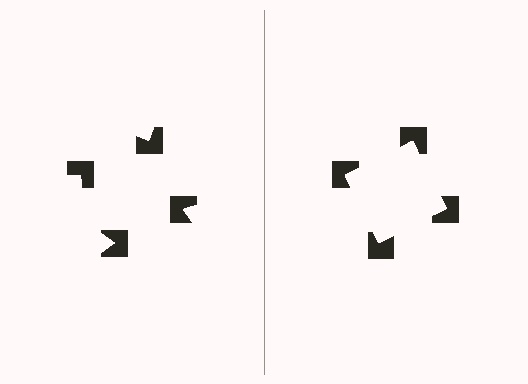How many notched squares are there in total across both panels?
8 — 4 on each side.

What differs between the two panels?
The notched squares are positioned identically on both sides; only the wedge orientations differ. On the right they align to a square; on the left they are misaligned.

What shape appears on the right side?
An illusory square.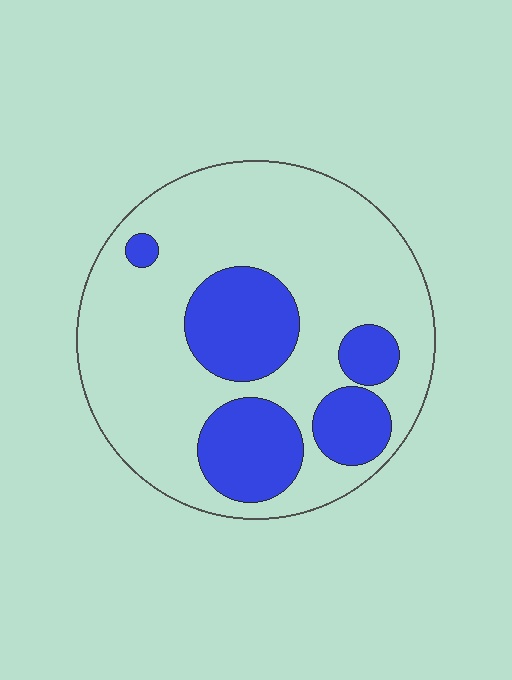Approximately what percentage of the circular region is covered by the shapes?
Approximately 30%.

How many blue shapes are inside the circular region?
5.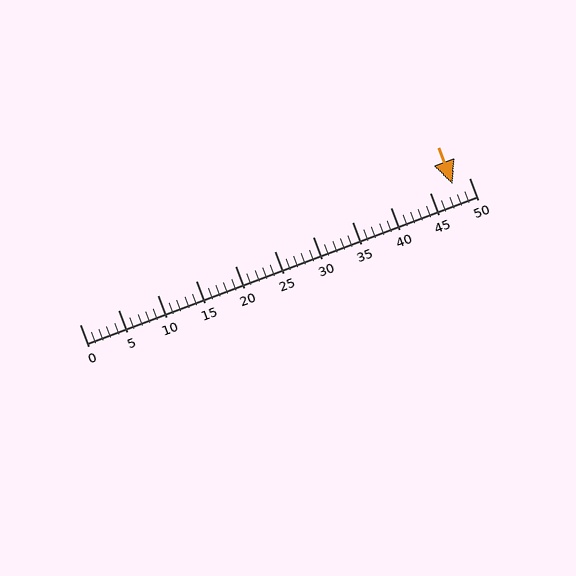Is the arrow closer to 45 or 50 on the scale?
The arrow is closer to 50.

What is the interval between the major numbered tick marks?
The major tick marks are spaced 5 units apart.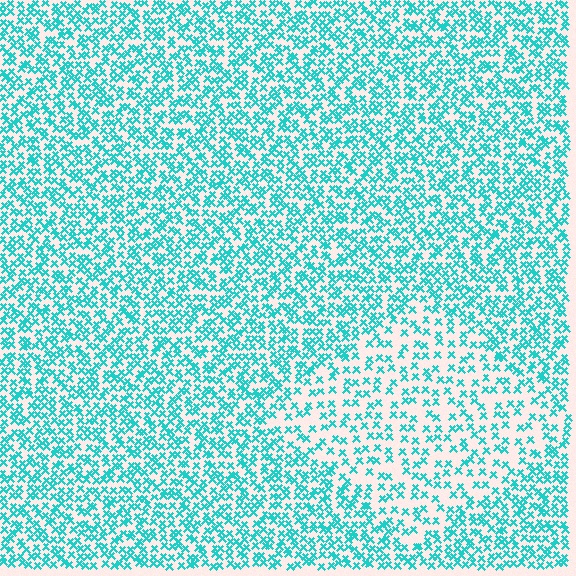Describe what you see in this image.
The image contains small cyan elements arranged at two different densities. A diamond-shaped region is visible where the elements are less densely packed than the surrounding area.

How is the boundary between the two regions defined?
The boundary is defined by a change in element density (approximately 2.0x ratio). All elements are the same color, size, and shape.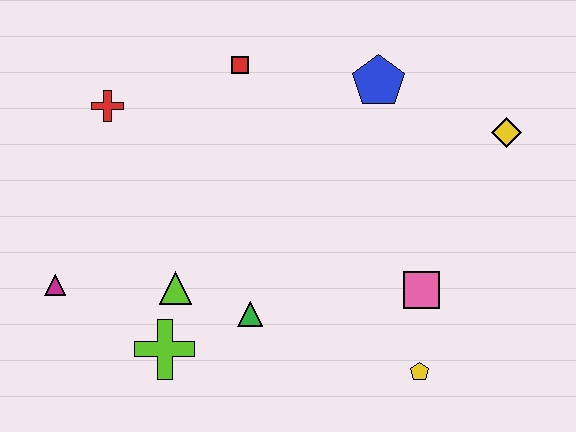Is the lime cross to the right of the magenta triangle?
Yes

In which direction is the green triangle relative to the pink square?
The green triangle is to the left of the pink square.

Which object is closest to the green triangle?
The lime triangle is closest to the green triangle.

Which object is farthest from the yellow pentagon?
The red cross is farthest from the yellow pentagon.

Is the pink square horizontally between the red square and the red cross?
No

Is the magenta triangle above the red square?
No